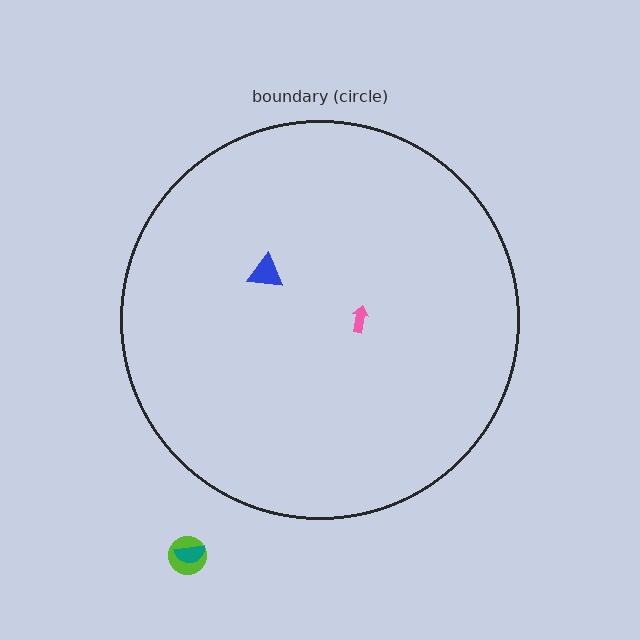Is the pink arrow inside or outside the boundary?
Inside.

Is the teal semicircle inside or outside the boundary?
Outside.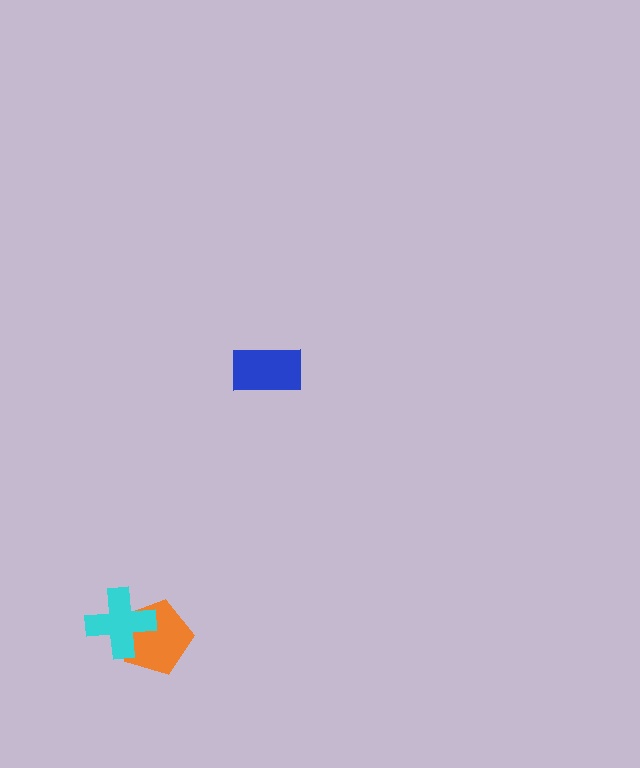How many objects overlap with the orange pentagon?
1 object overlaps with the orange pentagon.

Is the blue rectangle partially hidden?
No, no other shape covers it.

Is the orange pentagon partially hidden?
Yes, it is partially covered by another shape.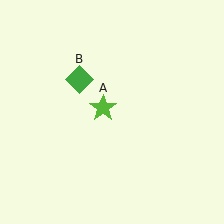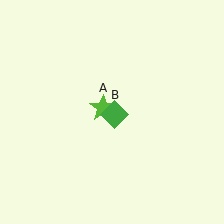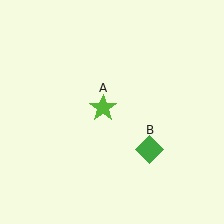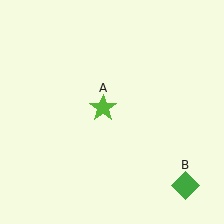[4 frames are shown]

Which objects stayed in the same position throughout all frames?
Lime star (object A) remained stationary.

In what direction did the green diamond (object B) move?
The green diamond (object B) moved down and to the right.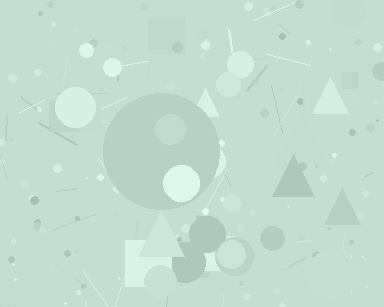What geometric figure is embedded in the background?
A circle is embedded in the background.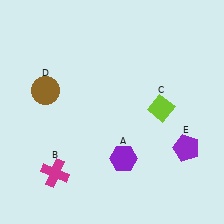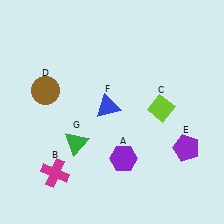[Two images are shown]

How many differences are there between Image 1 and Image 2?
There are 2 differences between the two images.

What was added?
A blue triangle (F), a green triangle (G) were added in Image 2.